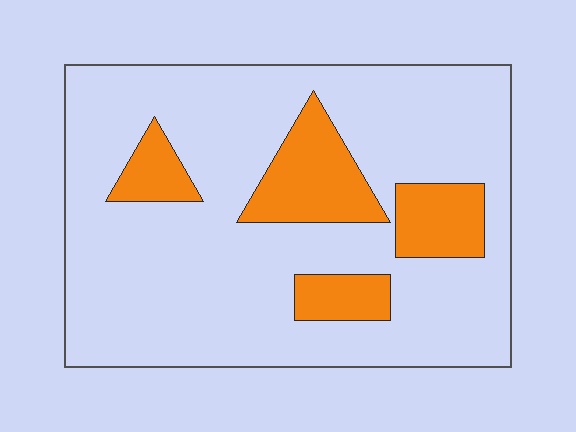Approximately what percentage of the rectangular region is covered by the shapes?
Approximately 20%.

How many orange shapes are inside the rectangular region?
4.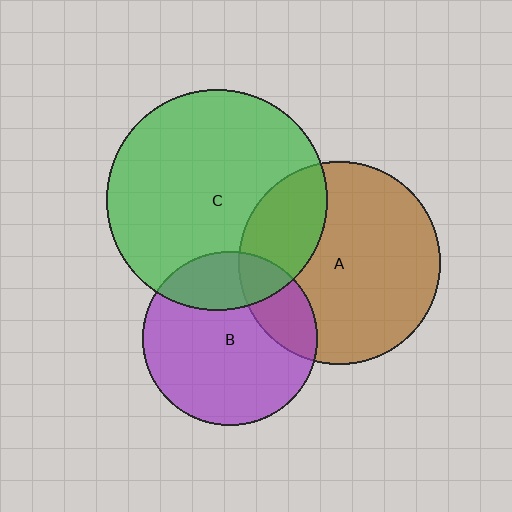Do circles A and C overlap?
Yes.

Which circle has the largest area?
Circle C (green).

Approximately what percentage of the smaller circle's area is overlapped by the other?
Approximately 25%.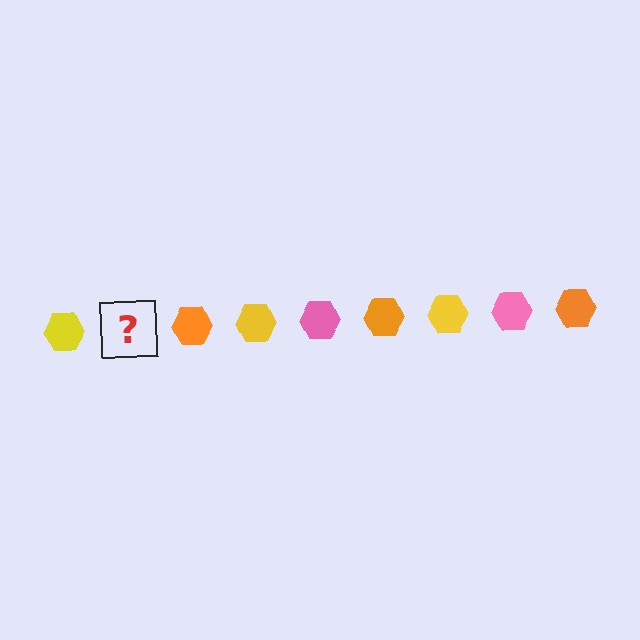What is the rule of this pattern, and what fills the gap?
The rule is that the pattern cycles through yellow, pink, orange hexagons. The gap should be filled with a pink hexagon.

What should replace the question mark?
The question mark should be replaced with a pink hexagon.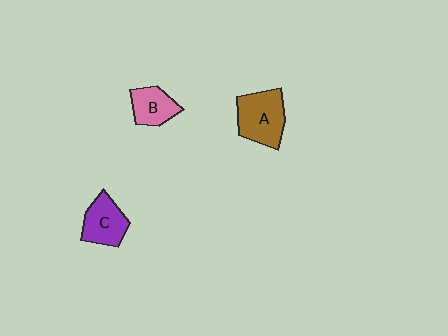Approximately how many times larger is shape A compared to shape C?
Approximately 1.3 times.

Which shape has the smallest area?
Shape B (pink).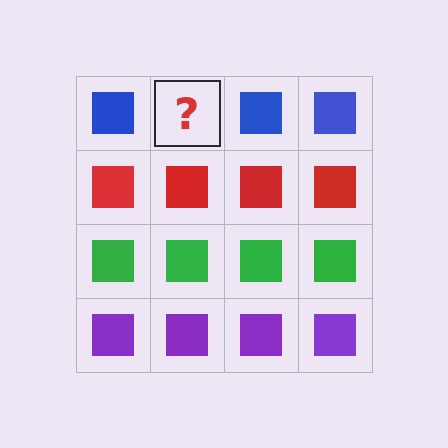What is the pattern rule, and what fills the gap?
The rule is that each row has a consistent color. The gap should be filled with a blue square.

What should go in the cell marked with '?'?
The missing cell should contain a blue square.